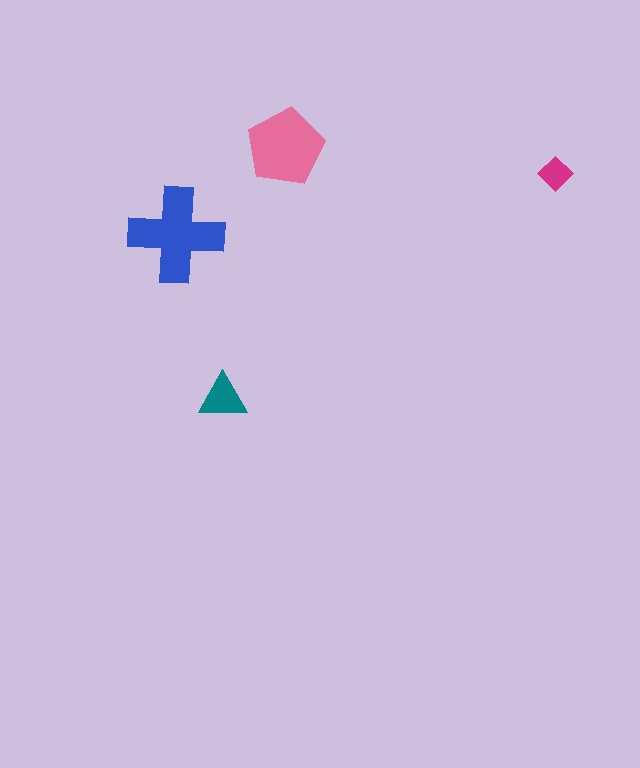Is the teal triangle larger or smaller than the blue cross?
Smaller.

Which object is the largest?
The blue cross.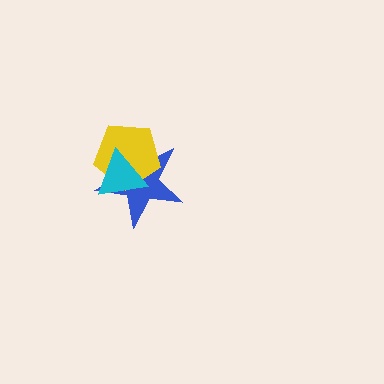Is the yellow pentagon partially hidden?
Yes, it is partially covered by another shape.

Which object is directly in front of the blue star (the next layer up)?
The yellow pentagon is directly in front of the blue star.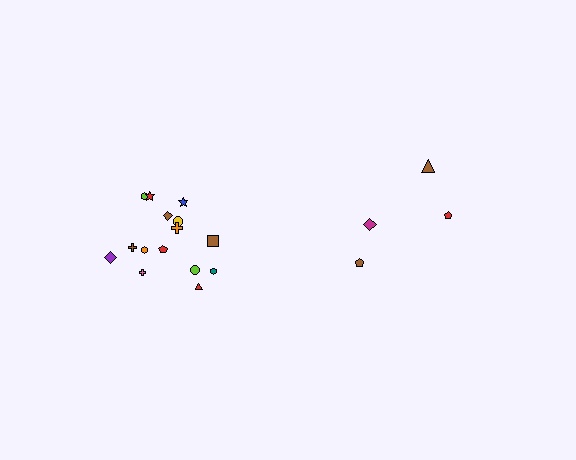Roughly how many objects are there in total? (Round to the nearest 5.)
Roughly 20 objects in total.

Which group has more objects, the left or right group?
The left group.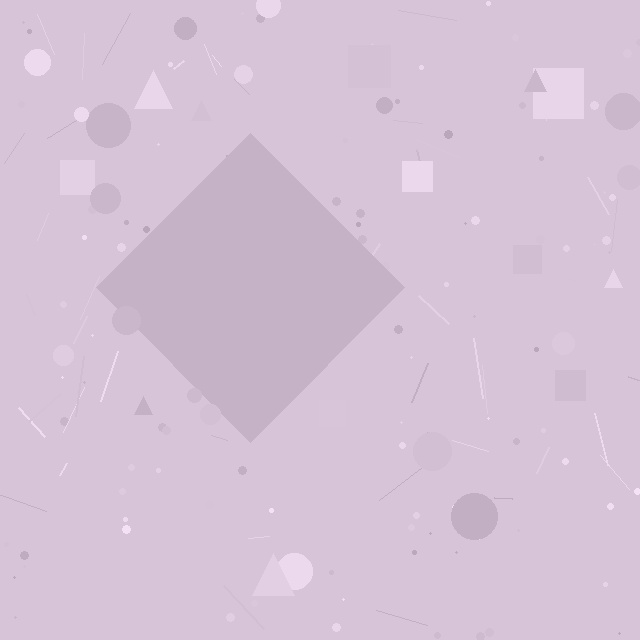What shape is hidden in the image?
A diamond is hidden in the image.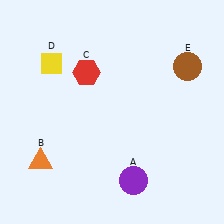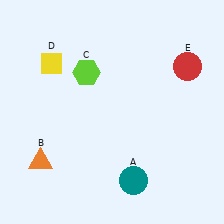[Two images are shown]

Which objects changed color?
A changed from purple to teal. C changed from red to lime. E changed from brown to red.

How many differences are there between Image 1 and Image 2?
There are 3 differences between the two images.